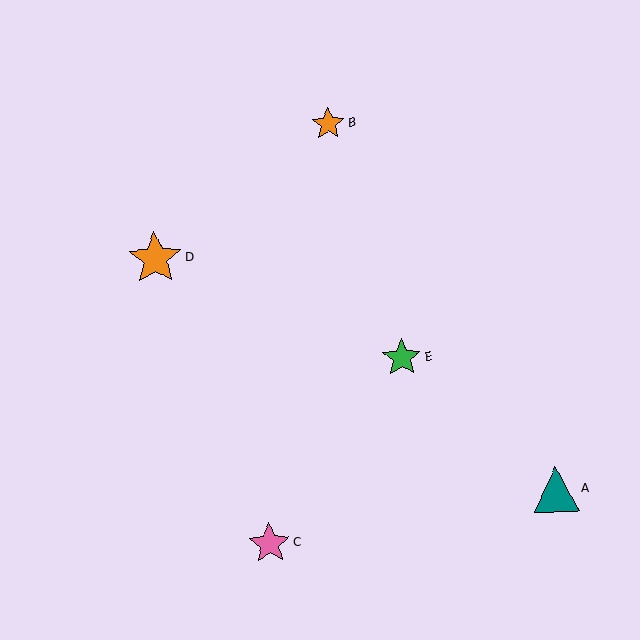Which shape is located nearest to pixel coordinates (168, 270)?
The orange star (labeled D) at (155, 259) is nearest to that location.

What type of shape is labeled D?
Shape D is an orange star.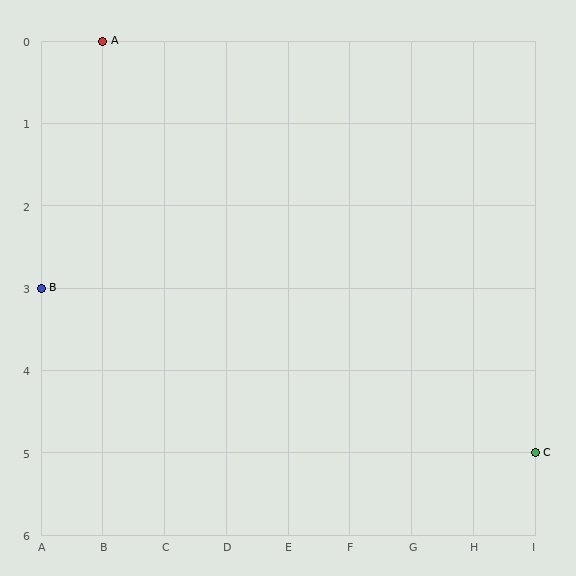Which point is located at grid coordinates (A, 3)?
Point B is at (A, 3).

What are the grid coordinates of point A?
Point A is at grid coordinates (B, 0).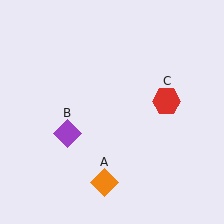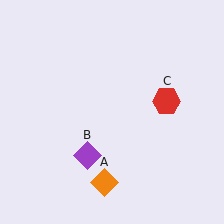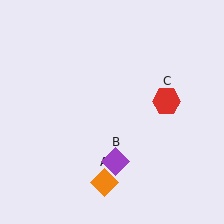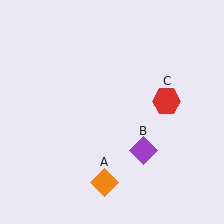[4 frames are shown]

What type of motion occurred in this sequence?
The purple diamond (object B) rotated counterclockwise around the center of the scene.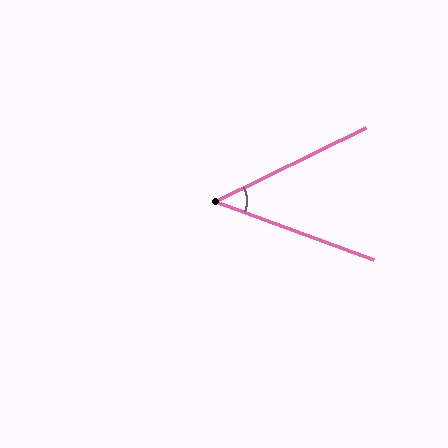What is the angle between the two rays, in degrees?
Approximately 46 degrees.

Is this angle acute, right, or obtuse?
It is acute.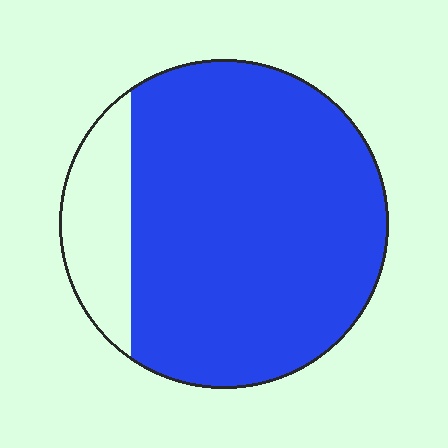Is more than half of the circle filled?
Yes.